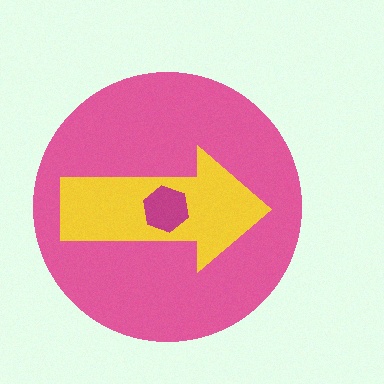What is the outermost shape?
The pink circle.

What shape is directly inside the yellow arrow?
The magenta hexagon.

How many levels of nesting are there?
3.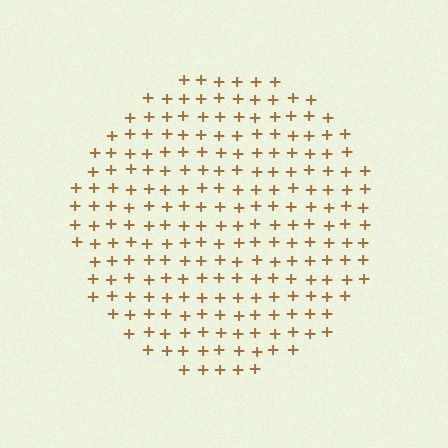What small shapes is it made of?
It is made of small plus signs.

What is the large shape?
The large shape is a circle.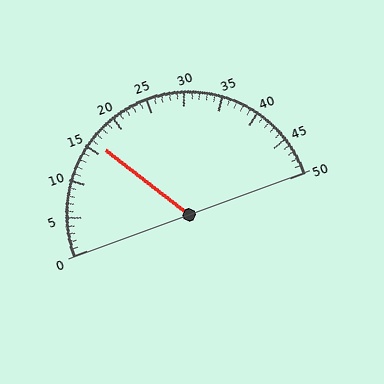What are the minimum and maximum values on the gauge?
The gauge ranges from 0 to 50.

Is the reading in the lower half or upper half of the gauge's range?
The reading is in the lower half of the range (0 to 50).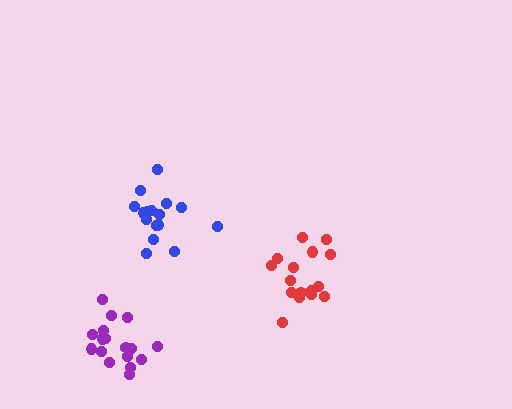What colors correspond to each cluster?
The clusters are colored: red, blue, purple.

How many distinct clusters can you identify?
There are 3 distinct clusters.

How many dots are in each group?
Group 1: 16 dots, Group 2: 16 dots, Group 3: 17 dots (49 total).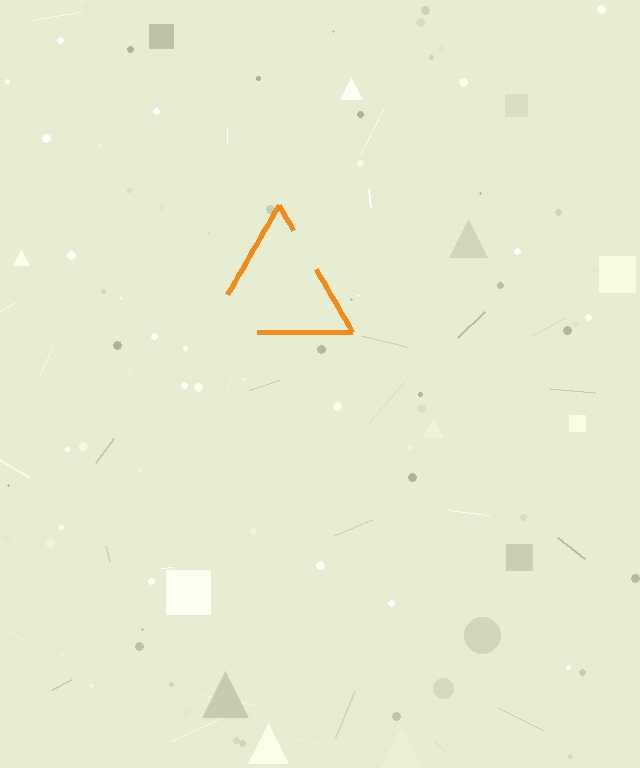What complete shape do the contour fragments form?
The contour fragments form a triangle.